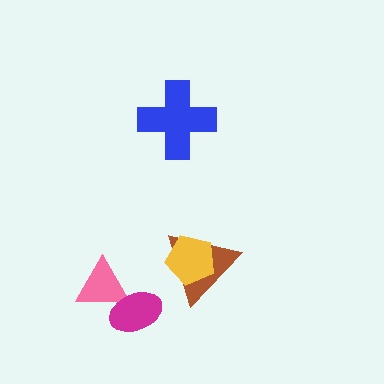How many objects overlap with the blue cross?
0 objects overlap with the blue cross.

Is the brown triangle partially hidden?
Yes, it is partially covered by another shape.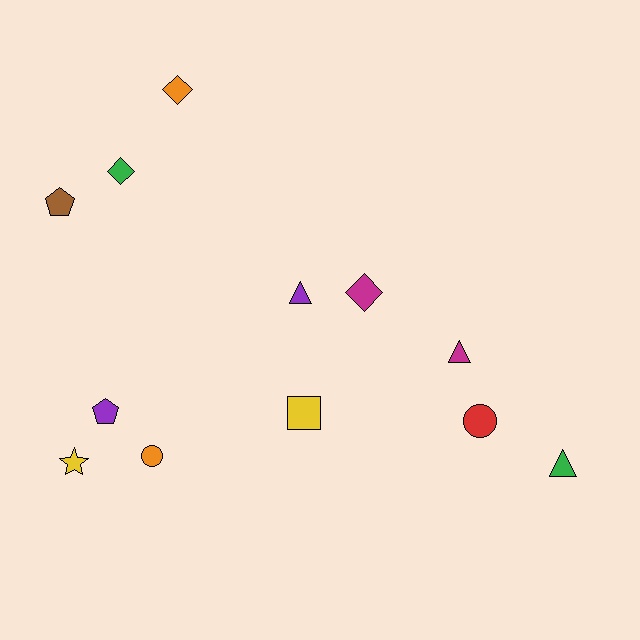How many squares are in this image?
There is 1 square.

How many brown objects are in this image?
There is 1 brown object.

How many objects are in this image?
There are 12 objects.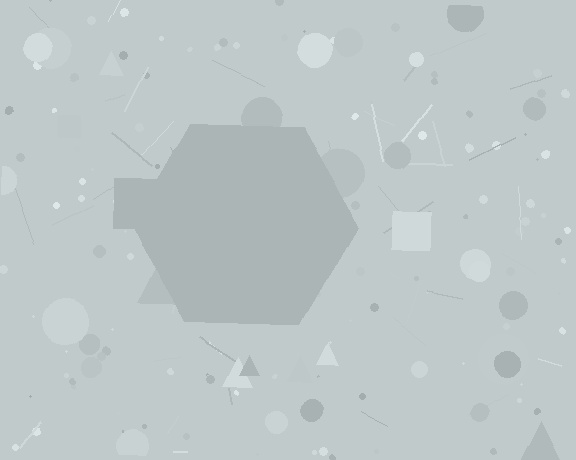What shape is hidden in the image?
A hexagon is hidden in the image.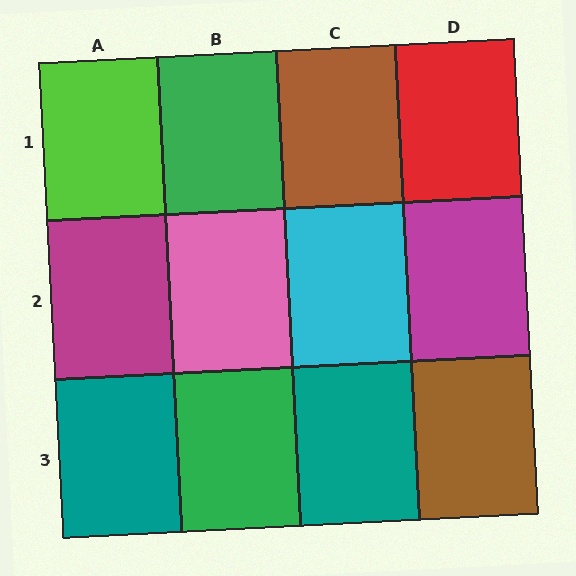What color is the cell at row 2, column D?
Magenta.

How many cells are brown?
2 cells are brown.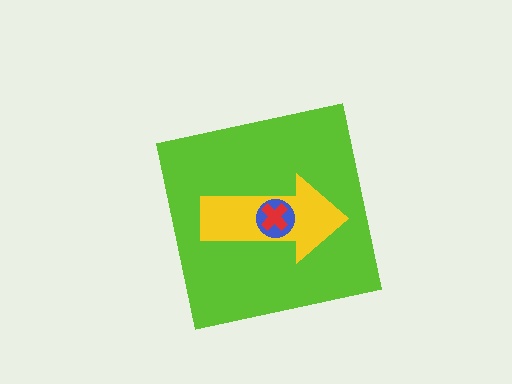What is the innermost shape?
The red cross.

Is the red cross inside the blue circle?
Yes.